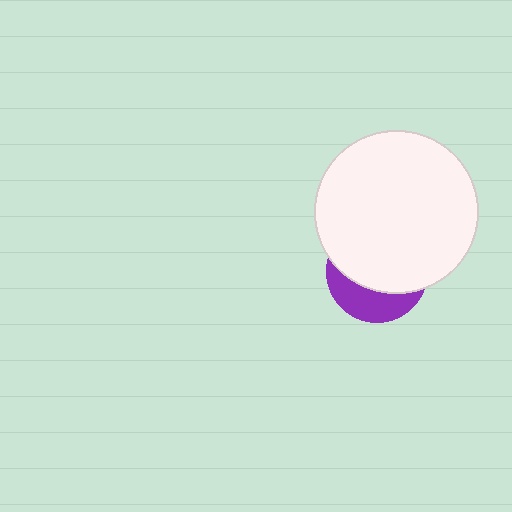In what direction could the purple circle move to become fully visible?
The purple circle could move down. That would shift it out from behind the white circle entirely.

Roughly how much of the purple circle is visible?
A small part of it is visible (roughly 33%).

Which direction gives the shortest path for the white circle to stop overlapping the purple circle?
Moving up gives the shortest separation.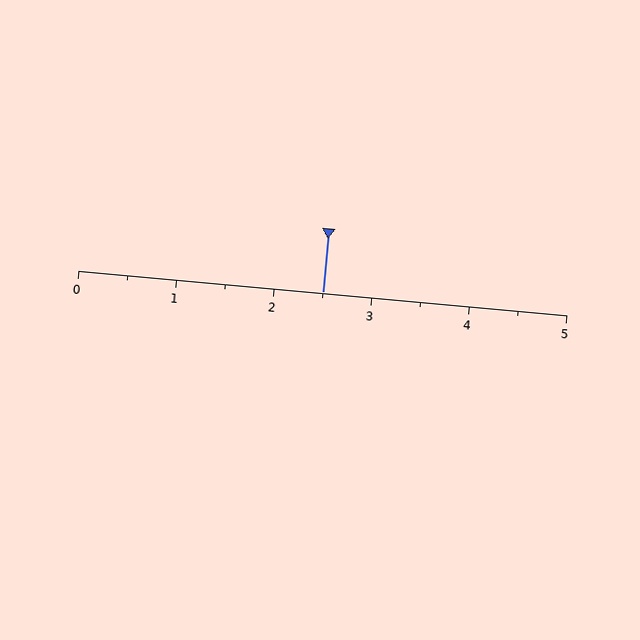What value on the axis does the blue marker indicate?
The marker indicates approximately 2.5.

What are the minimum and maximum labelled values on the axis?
The axis runs from 0 to 5.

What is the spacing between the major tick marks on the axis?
The major ticks are spaced 1 apart.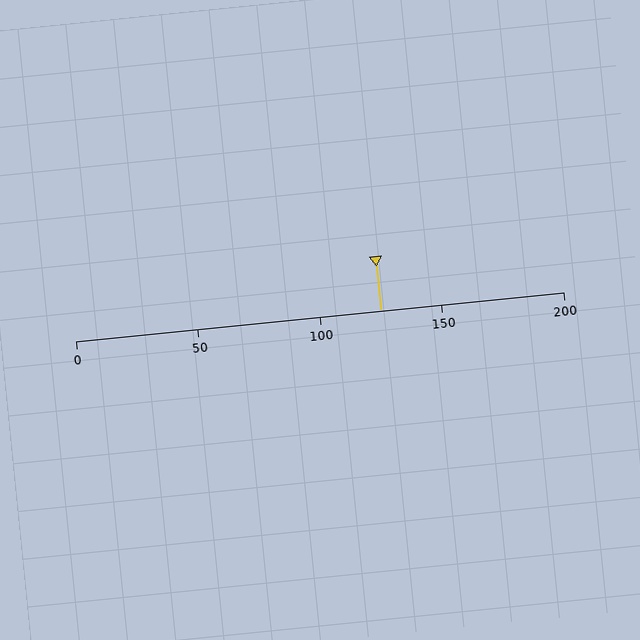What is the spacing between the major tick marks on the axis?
The major ticks are spaced 50 apart.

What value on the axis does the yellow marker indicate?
The marker indicates approximately 125.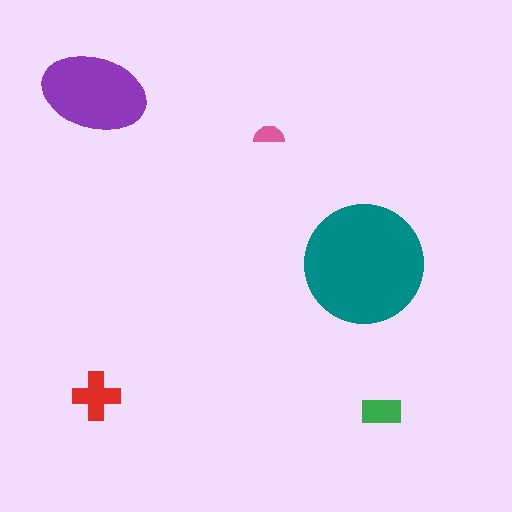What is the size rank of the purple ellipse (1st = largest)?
2nd.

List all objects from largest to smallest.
The teal circle, the purple ellipse, the red cross, the green rectangle, the pink semicircle.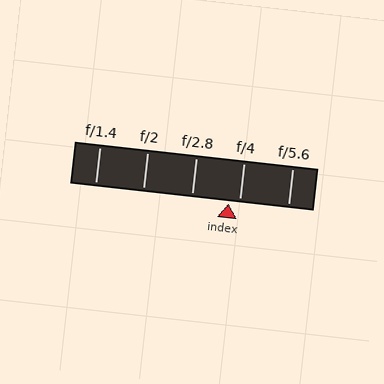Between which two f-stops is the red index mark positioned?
The index mark is between f/2.8 and f/4.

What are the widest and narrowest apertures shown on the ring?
The widest aperture shown is f/1.4 and the narrowest is f/5.6.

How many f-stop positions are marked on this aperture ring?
There are 5 f-stop positions marked.